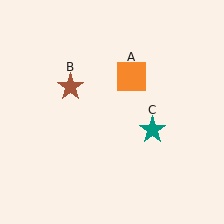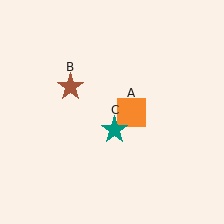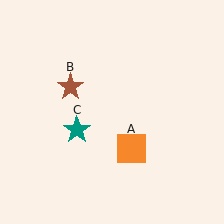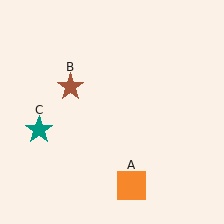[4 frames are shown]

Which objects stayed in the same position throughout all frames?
Brown star (object B) remained stationary.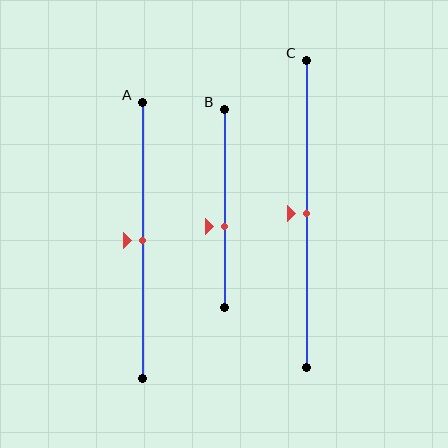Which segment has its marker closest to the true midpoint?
Segment A has its marker closest to the true midpoint.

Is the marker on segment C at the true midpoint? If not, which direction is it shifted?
Yes, the marker on segment C is at the true midpoint.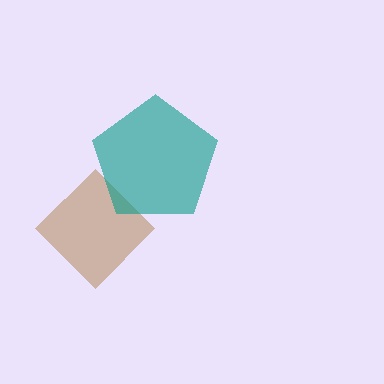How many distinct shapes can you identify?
There are 2 distinct shapes: a brown diamond, a teal pentagon.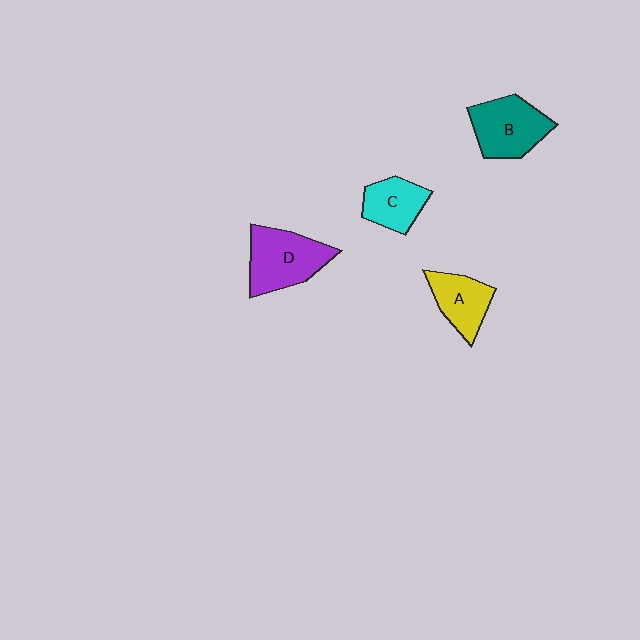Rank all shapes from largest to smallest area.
From largest to smallest: D (purple), B (teal), A (yellow), C (cyan).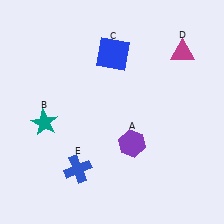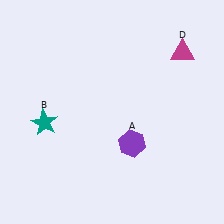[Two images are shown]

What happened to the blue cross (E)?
The blue cross (E) was removed in Image 2. It was in the bottom-left area of Image 1.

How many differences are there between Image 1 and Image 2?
There are 2 differences between the two images.